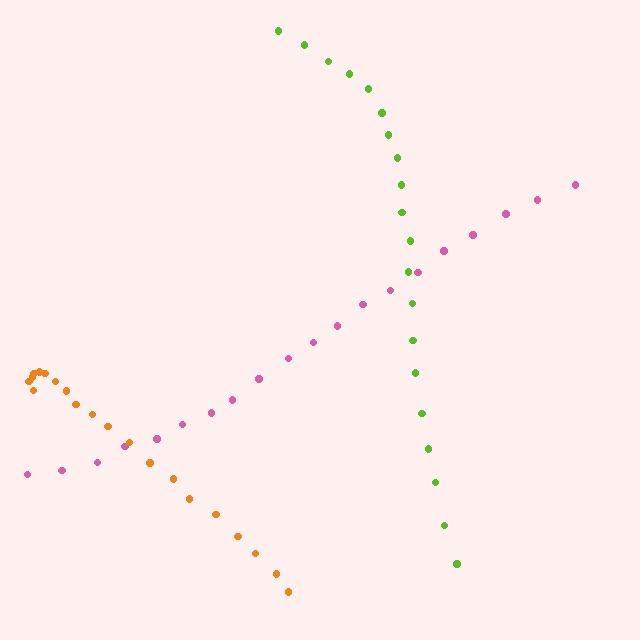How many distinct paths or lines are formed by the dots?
There are 3 distinct paths.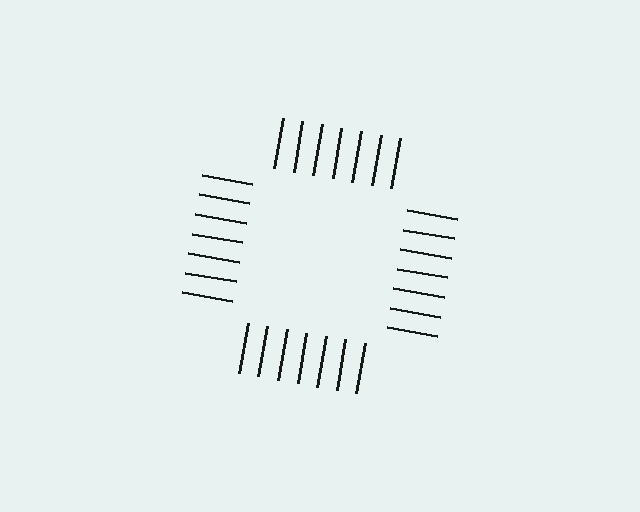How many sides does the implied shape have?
4 sides — the line-ends trace a square.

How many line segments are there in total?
28 — 7 along each of the 4 edges.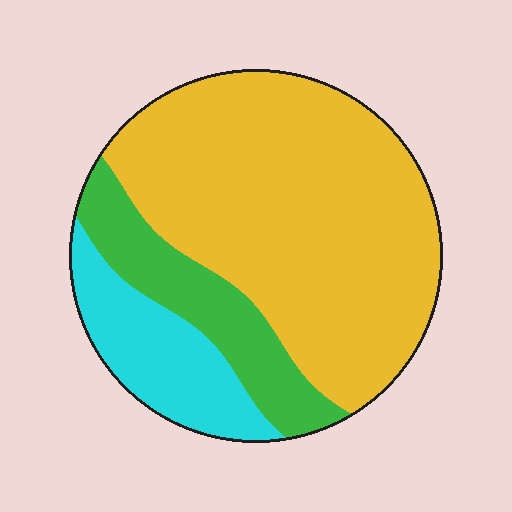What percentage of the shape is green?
Green covers 18% of the shape.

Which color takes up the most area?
Yellow, at roughly 65%.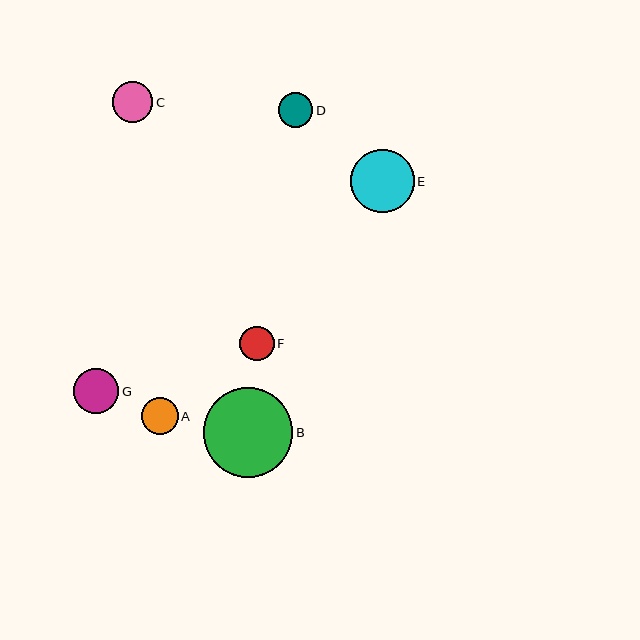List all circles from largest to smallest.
From largest to smallest: B, E, G, C, A, F, D.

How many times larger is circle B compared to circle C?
Circle B is approximately 2.2 times the size of circle C.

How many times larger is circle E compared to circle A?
Circle E is approximately 1.7 times the size of circle A.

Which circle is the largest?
Circle B is the largest with a size of approximately 90 pixels.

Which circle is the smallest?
Circle D is the smallest with a size of approximately 34 pixels.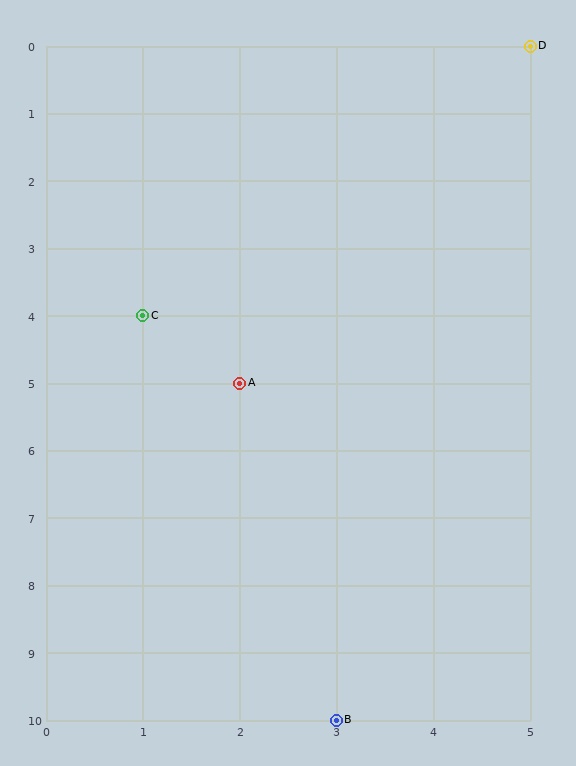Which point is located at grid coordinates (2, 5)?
Point A is at (2, 5).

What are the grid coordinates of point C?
Point C is at grid coordinates (1, 4).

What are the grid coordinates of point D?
Point D is at grid coordinates (5, 0).